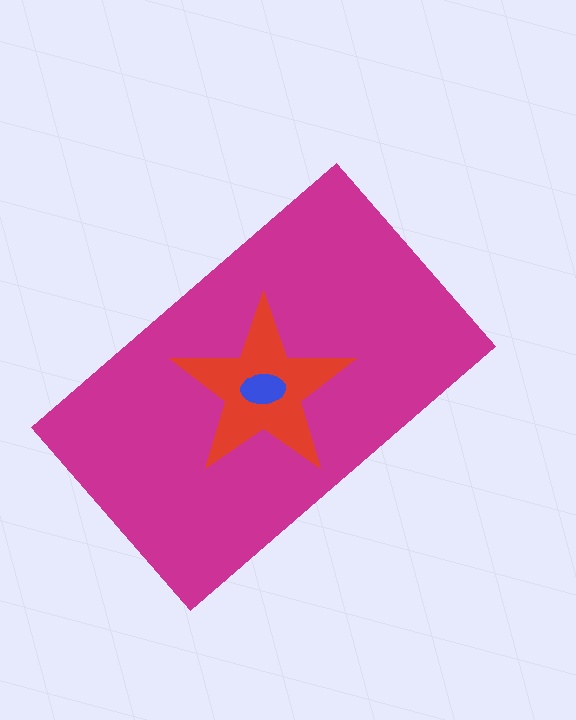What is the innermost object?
The blue ellipse.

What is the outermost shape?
The magenta rectangle.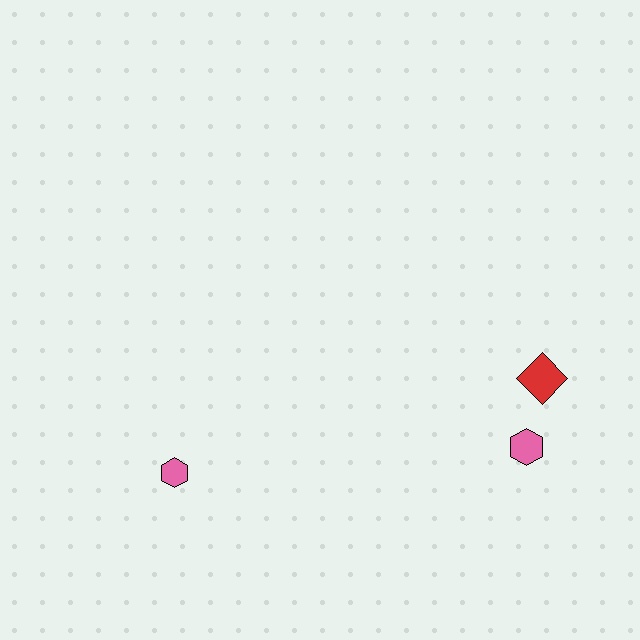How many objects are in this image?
There are 3 objects.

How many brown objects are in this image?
There are no brown objects.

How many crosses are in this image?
There are no crosses.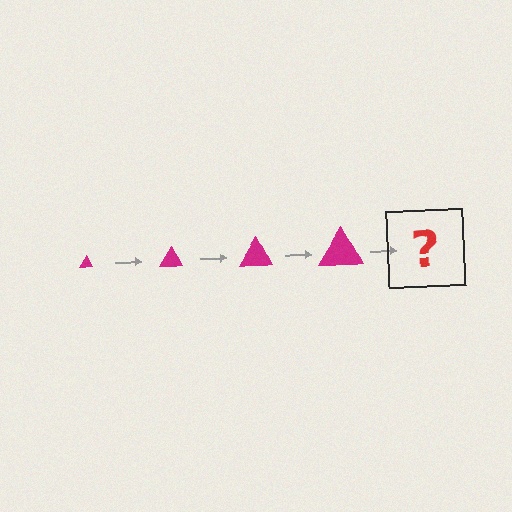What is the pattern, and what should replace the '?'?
The pattern is that the triangle gets progressively larger each step. The '?' should be a magenta triangle, larger than the previous one.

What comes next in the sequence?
The next element should be a magenta triangle, larger than the previous one.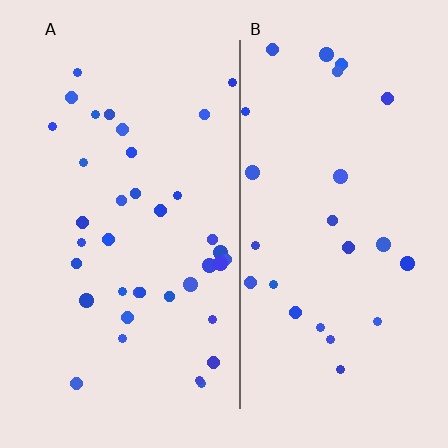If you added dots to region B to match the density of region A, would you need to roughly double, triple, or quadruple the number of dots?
Approximately double.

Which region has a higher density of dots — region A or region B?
A (the left).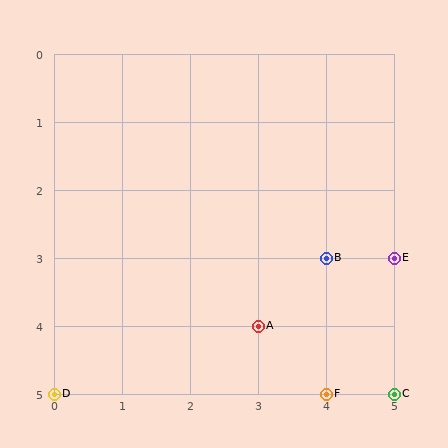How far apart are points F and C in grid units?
Points F and C are 1 column apart.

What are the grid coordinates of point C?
Point C is at grid coordinates (5, 5).